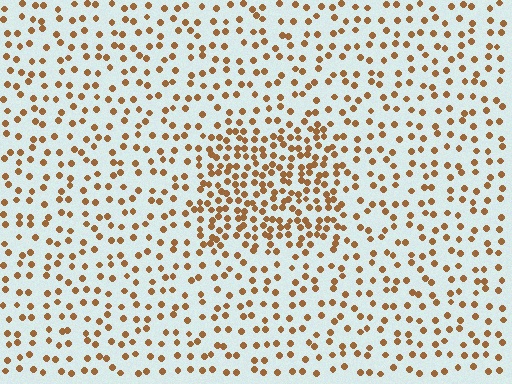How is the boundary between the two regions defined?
The boundary is defined by a change in element density (approximately 2.1x ratio). All elements are the same color, size, and shape.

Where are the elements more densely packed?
The elements are more densely packed inside the rectangle boundary.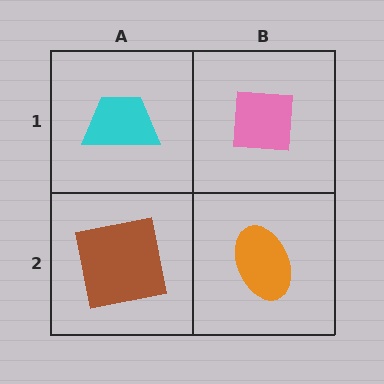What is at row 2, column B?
An orange ellipse.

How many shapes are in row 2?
2 shapes.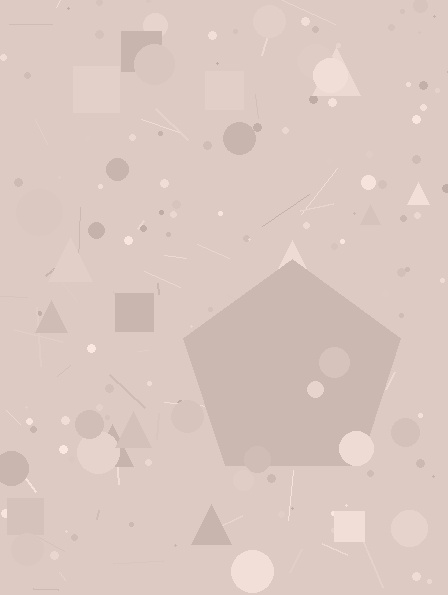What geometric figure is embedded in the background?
A pentagon is embedded in the background.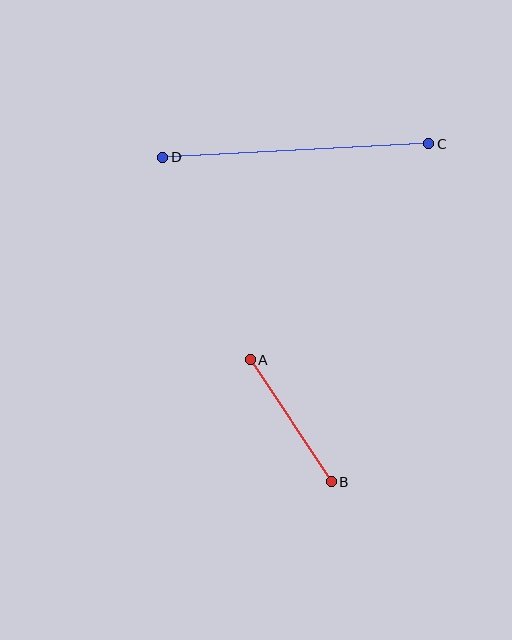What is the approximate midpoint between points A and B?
The midpoint is at approximately (291, 421) pixels.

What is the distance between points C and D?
The distance is approximately 266 pixels.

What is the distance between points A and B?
The distance is approximately 147 pixels.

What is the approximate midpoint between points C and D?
The midpoint is at approximately (296, 151) pixels.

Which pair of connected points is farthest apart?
Points C and D are farthest apart.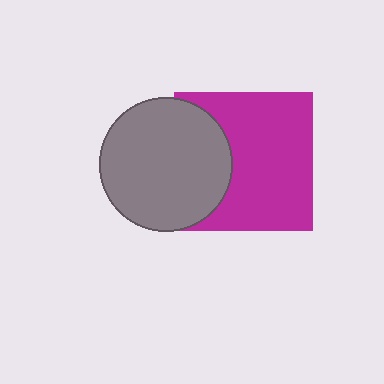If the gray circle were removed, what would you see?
You would see the complete magenta square.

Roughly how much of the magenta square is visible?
Most of it is visible (roughly 69%).